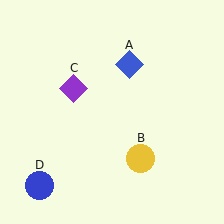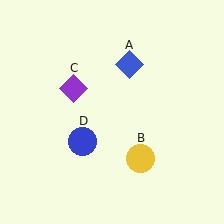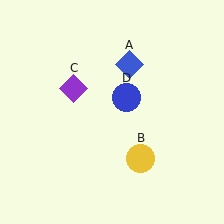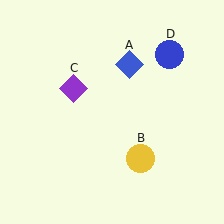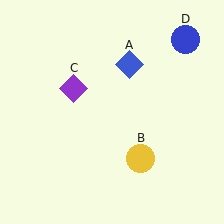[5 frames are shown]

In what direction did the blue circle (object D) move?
The blue circle (object D) moved up and to the right.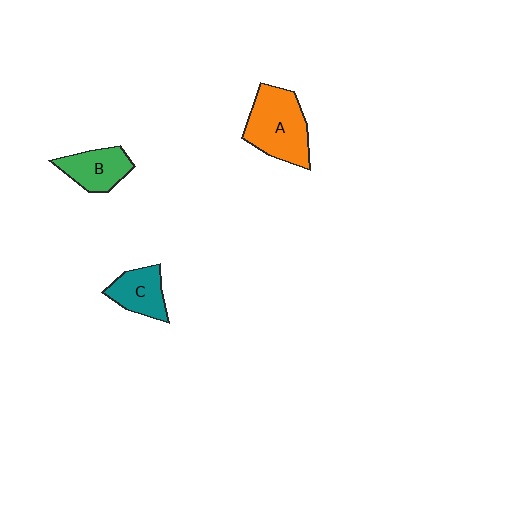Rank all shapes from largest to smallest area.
From largest to smallest: A (orange), B (green), C (teal).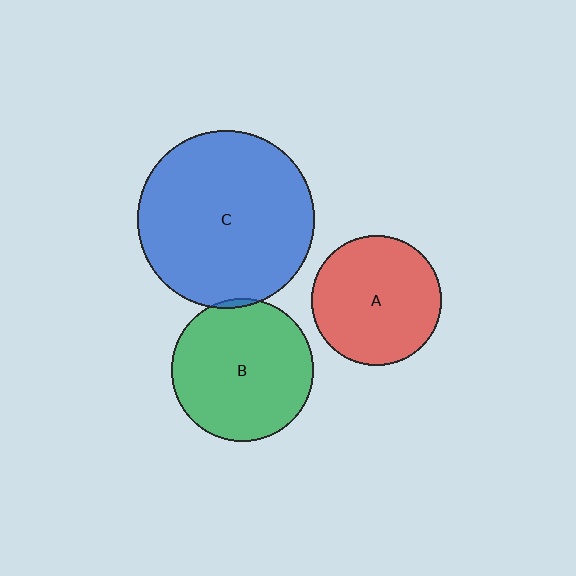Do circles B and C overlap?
Yes.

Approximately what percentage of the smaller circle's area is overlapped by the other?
Approximately 5%.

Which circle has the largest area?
Circle C (blue).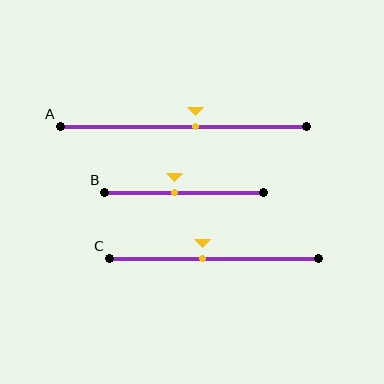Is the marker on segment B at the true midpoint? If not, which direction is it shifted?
No, the marker on segment B is shifted to the left by about 6% of the segment length.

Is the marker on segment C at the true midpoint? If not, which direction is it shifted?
No, the marker on segment C is shifted to the left by about 6% of the segment length.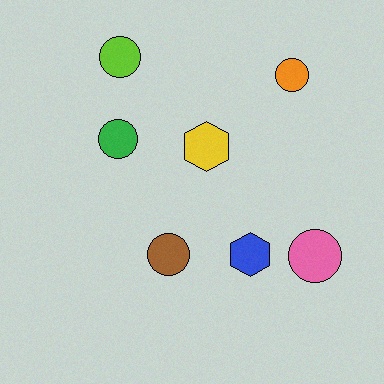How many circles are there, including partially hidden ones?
There are 5 circles.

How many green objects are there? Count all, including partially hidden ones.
There is 1 green object.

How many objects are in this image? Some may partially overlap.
There are 7 objects.